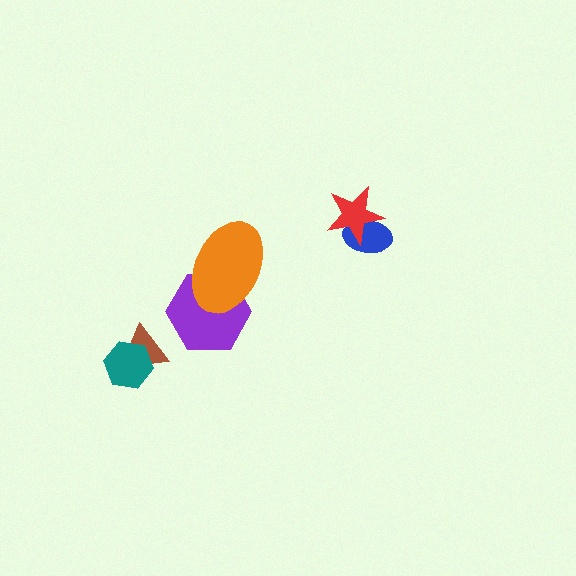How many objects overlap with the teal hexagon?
1 object overlaps with the teal hexagon.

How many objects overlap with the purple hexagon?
1 object overlaps with the purple hexagon.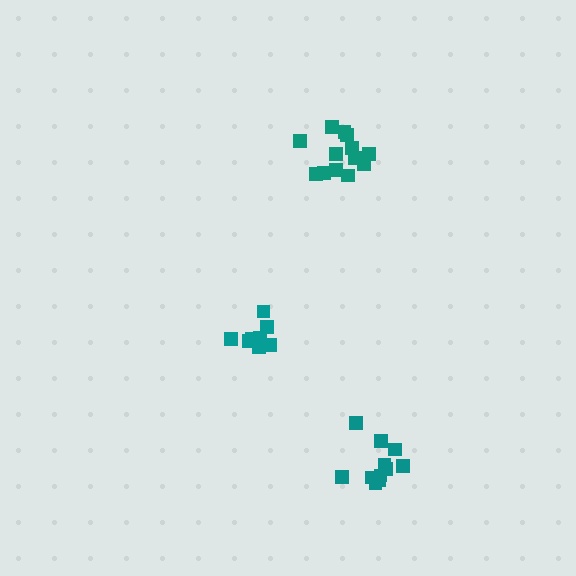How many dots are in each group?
Group 1: 13 dots, Group 2: 11 dots, Group 3: 9 dots (33 total).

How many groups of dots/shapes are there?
There are 3 groups.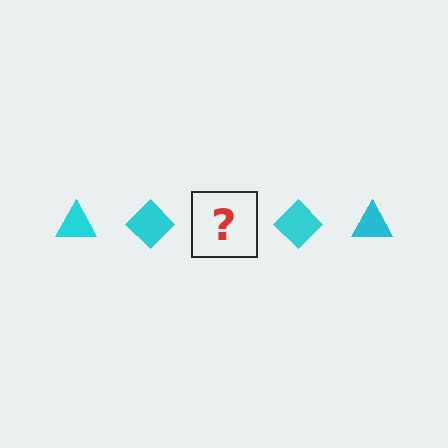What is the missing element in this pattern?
The missing element is a cyan triangle.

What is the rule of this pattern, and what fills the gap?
The rule is that the pattern cycles through triangle, diamond shapes in cyan. The gap should be filled with a cyan triangle.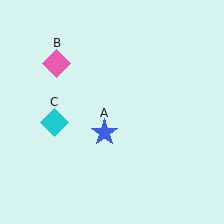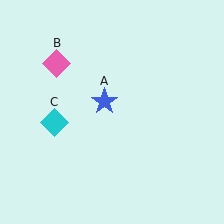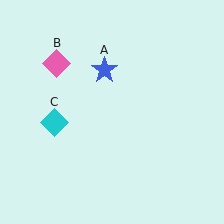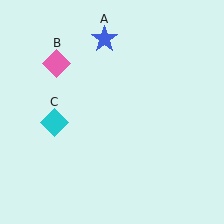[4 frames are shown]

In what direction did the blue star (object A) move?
The blue star (object A) moved up.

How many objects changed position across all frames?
1 object changed position: blue star (object A).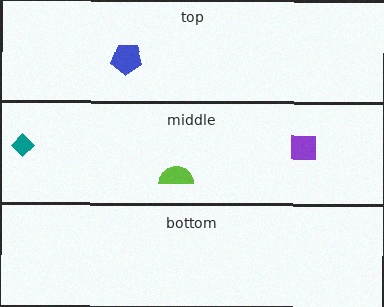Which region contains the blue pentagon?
The top region.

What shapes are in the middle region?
The teal diamond, the purple square, the lime semicircle.